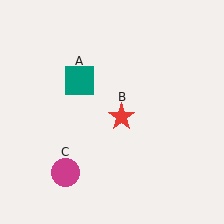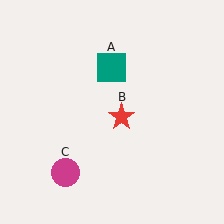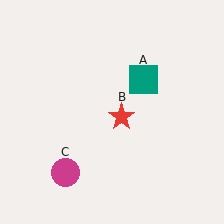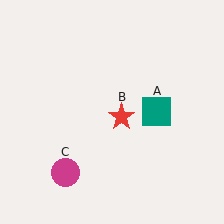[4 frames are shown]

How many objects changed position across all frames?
1 object changed position: teal square (object A).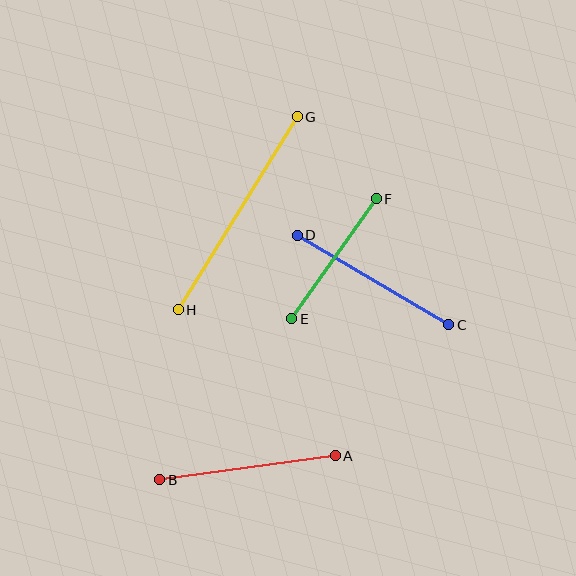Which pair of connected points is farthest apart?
Points G and H are farthest apart.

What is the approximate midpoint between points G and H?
The midpoint is at approximately (238, 213) pixels.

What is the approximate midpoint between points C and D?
The midpoint is at approximately (373, 280) pixels.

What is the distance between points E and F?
The distance is approximately 147 pixels.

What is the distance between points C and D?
The distance is approximately 176 pixels.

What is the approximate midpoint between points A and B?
The midpoint is at approximately (247, 468) pixels.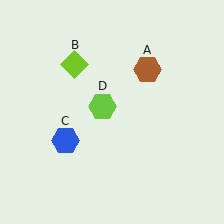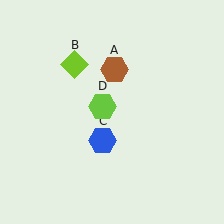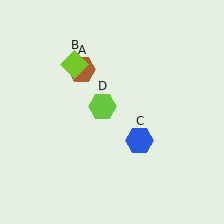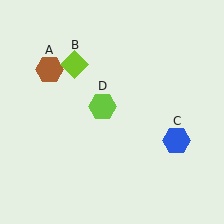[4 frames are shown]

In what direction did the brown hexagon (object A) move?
The brown hexagon (object A) moved left.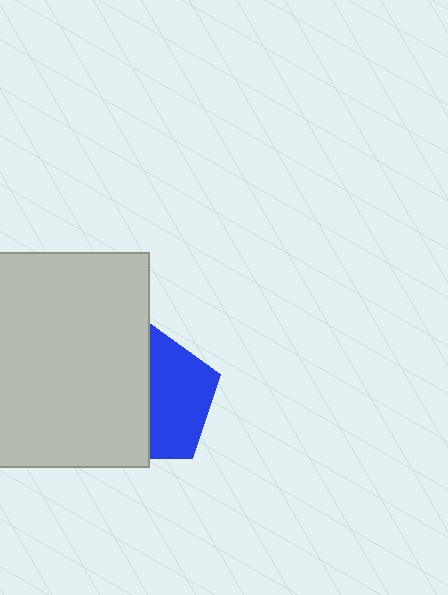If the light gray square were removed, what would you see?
You would see the complete blue pentagon.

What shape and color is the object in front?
The object in front is a light gray square.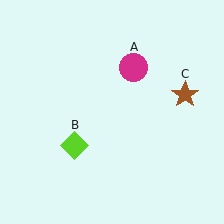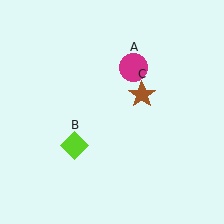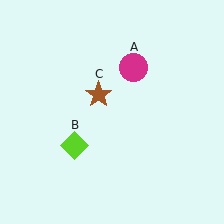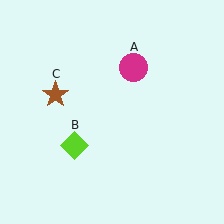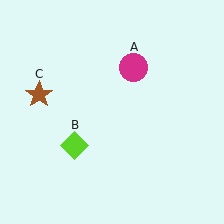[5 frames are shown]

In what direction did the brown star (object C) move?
The brown star (object C) moved left.